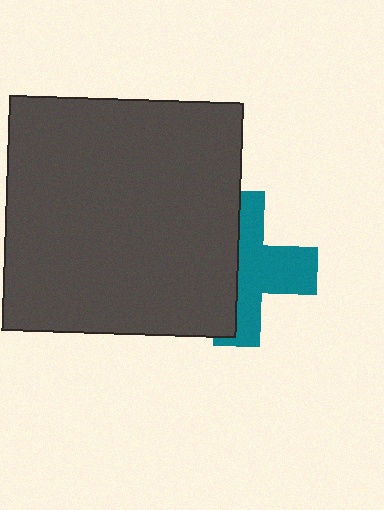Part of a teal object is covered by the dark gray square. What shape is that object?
It is a cross.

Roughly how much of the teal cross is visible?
About half of it is visible (roughly 52%).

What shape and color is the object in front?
The object in front is a dark gray square.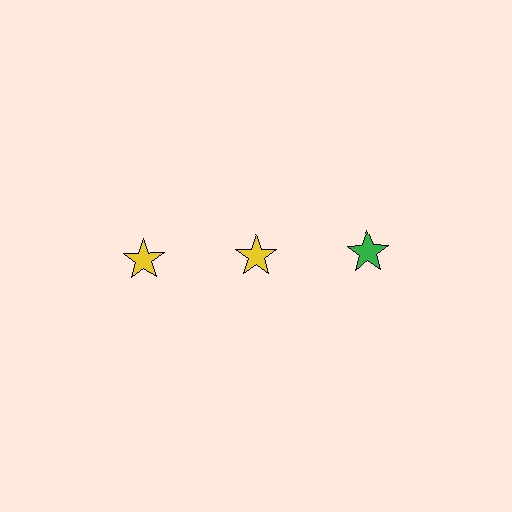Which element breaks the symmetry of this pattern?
The green star in the top row, center column breaks the symmetry. All other shapes are yellow stars.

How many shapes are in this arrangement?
There are 3 shapes arranged in a grid pattern.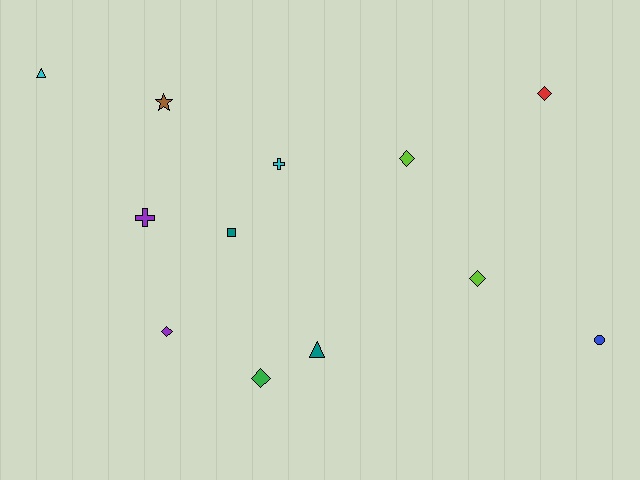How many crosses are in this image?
There are 2 crosses.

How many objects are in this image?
There are 12 objects.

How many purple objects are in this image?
There are 2 purple objects.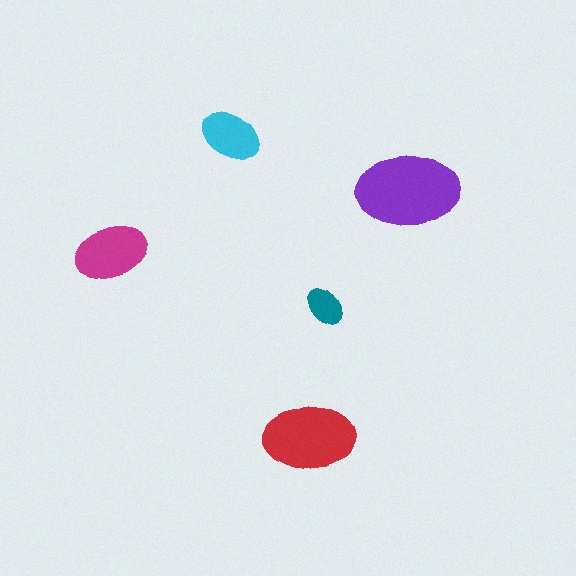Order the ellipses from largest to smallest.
the purple one, the red one, the magenta one, the cyan one, the teal one.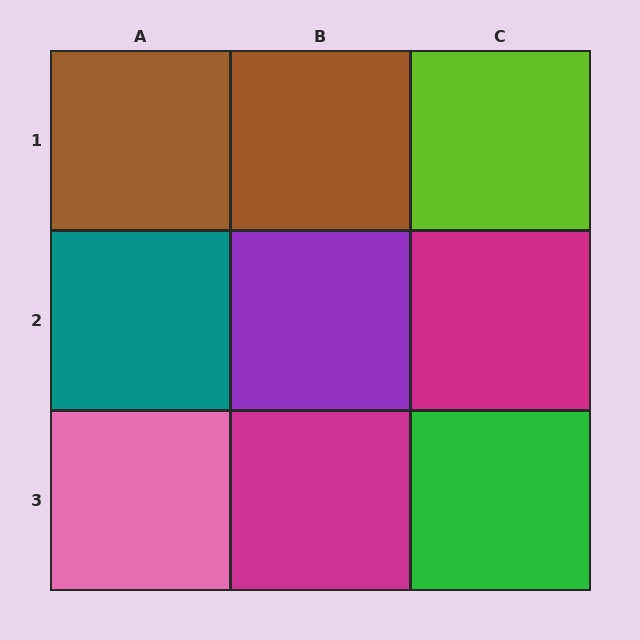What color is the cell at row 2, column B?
Purple.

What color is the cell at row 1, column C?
Lime.